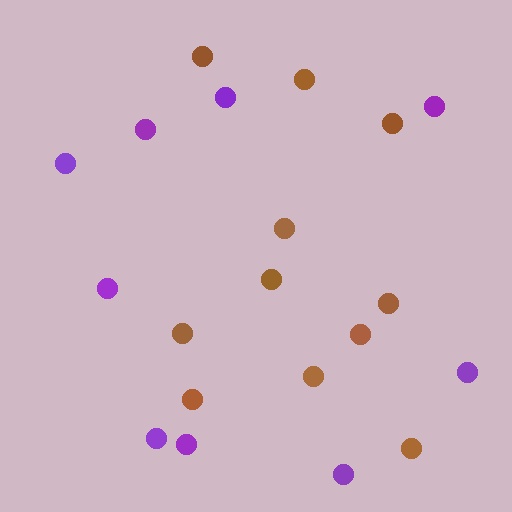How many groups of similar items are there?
There are 2 groups: one group of purple circles (9) and one group of brown circles (11).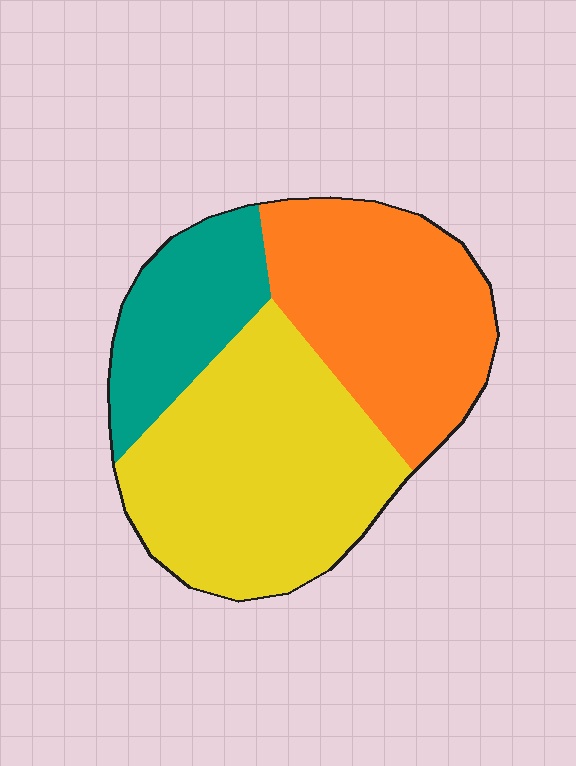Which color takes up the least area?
Teal, at roughly 20%.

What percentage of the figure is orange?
Orange covers about 35% of the figure.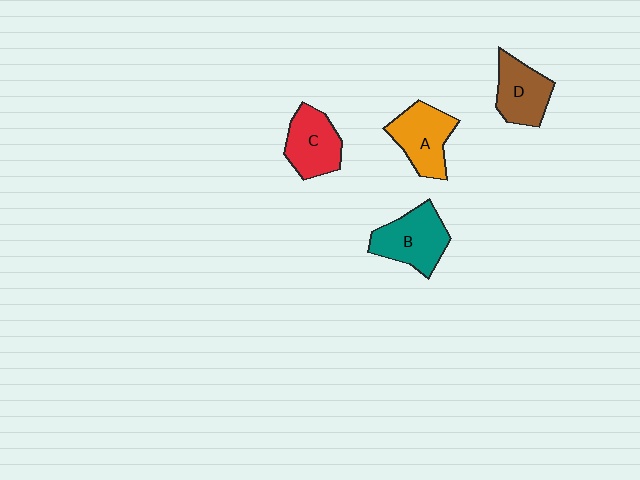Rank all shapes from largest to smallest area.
From largest to smallest: B (teal), A (orange), C (red), D (brown).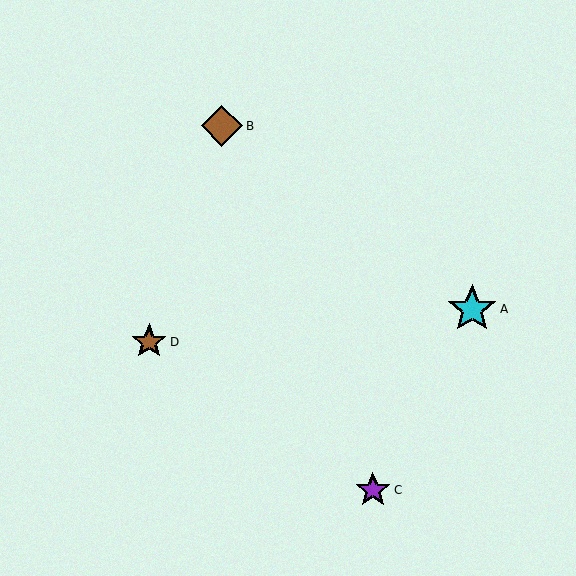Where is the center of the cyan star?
The center of the cyan star is at (472, 309).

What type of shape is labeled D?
Shape D is a brown star.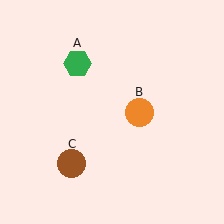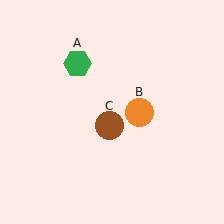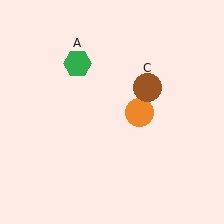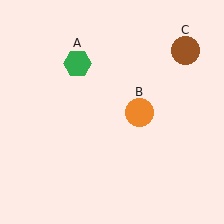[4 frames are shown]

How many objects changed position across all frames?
1 object changed position: brown circle (object C).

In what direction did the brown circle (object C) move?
The brown circle (object C) moved up and to the right.